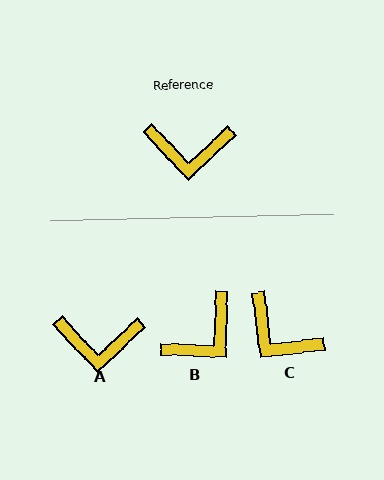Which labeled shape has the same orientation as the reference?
A.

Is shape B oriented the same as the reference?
No, it is off by about 45 degrees.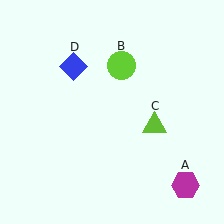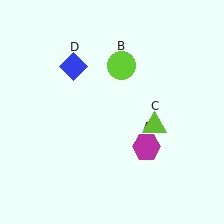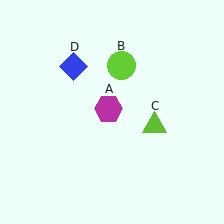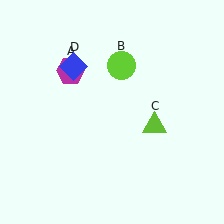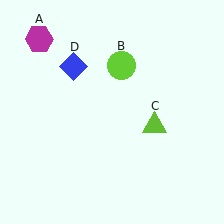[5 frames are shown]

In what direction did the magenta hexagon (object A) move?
The magenta hexagon (object A) moved up and to the left.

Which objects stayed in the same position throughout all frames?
Lime circle (object B) and lime triangle (object C) and blue diamond (object D) remained stationary.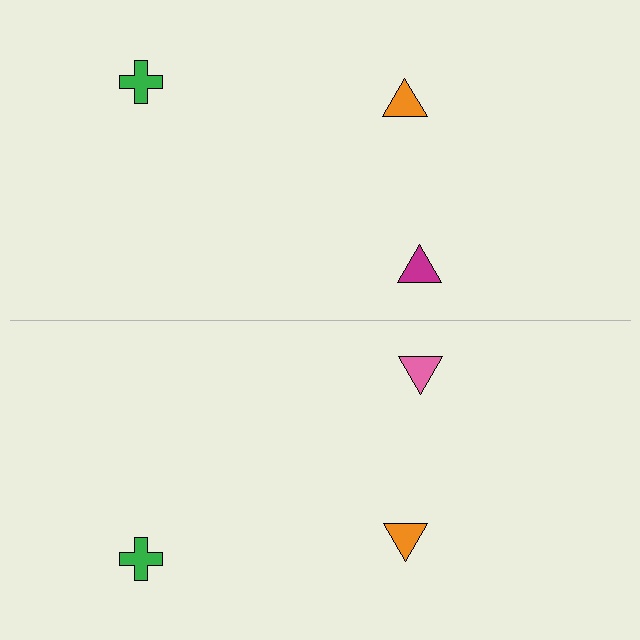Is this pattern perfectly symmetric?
No, the pattern is not perfectly symmetric. The pink triangle on the bottom side breaks the symmetry — its mirror counterpart is magenta.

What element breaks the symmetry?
The pink triangle on the bottom side breaks the symmetry — its mirror counterpart is magenta.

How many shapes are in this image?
There are 6 shapes in this image.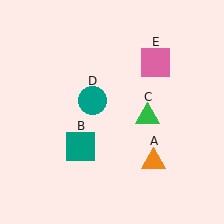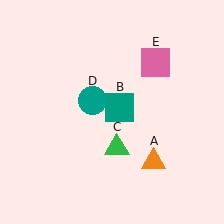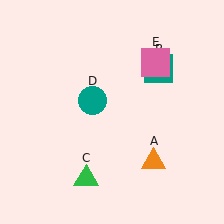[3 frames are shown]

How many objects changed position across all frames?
2 objects changed position: teal square (object B), green triangle (object C).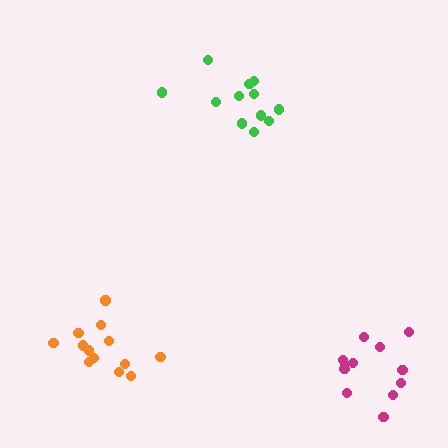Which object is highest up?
The green cluster is topmost.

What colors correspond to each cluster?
The clusters are colored: green, magenta, orange.